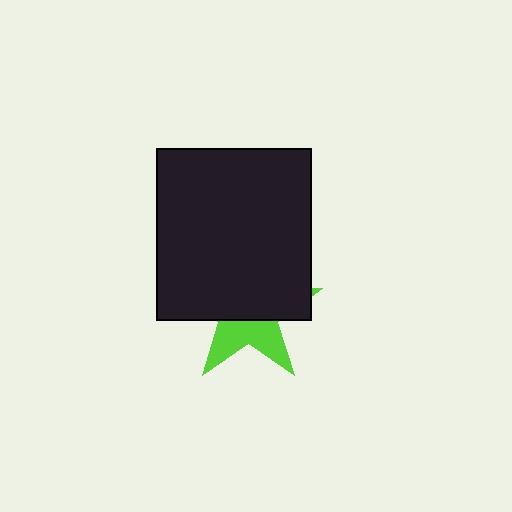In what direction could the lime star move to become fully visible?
The lime star could move down. That would shift it out from behind the black rectangle entirely.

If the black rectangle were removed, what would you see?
You would see the complete lime star.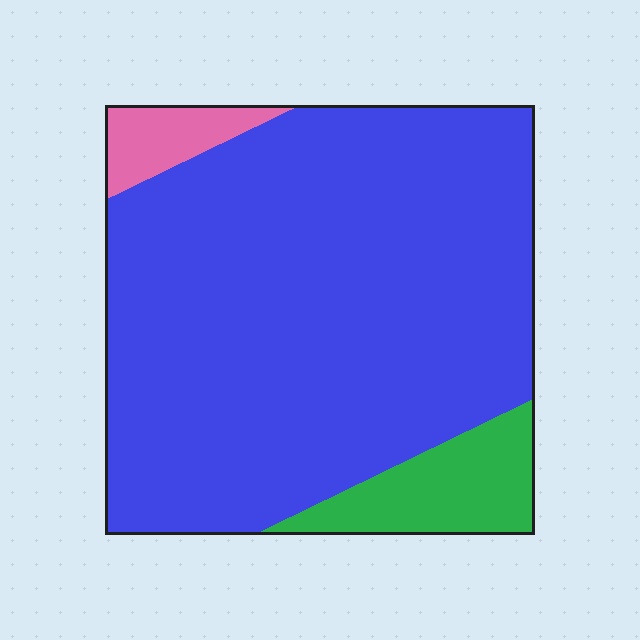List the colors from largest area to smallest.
From largest to smallest: blue, green, pink.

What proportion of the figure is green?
Green covers about 10% of the figure.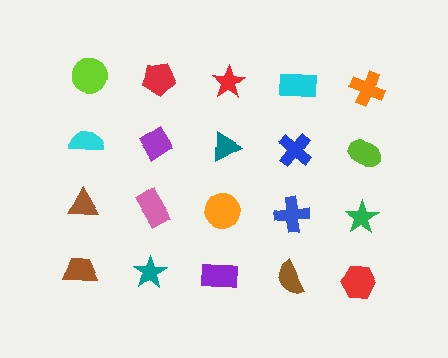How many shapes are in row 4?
5 shapes.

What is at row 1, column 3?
A red star.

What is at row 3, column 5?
A green star.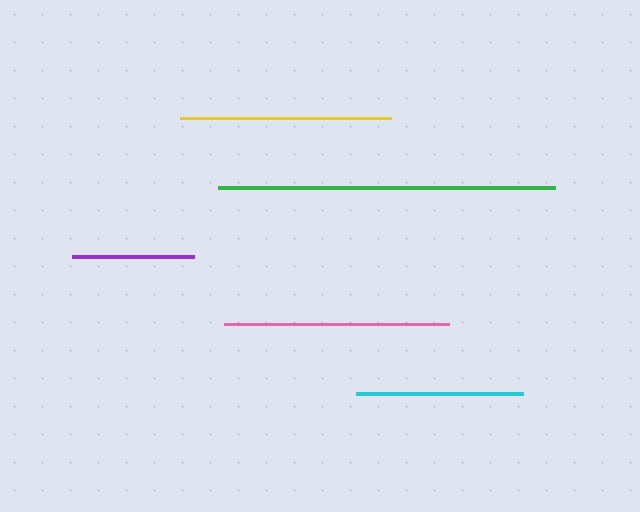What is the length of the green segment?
The green segment is approximately 338 pixels long.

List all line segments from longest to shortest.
From longest to shortest: green, pink, yellow, cyan, purple.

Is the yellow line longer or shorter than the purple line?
The yellow line is longer than the purple line.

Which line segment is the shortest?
The purple line is the shortest at approximately 121 pixels.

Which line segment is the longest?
The green line is the longest at approximately 338 pixels.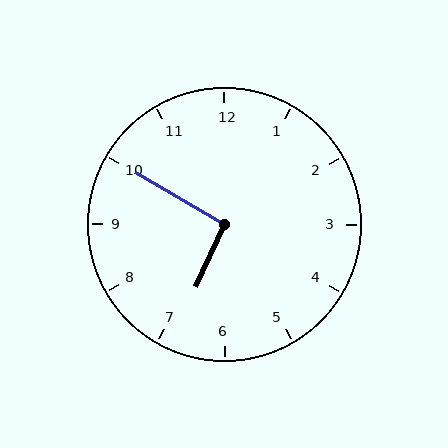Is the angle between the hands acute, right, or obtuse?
It is right.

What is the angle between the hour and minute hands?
Approximately 95 degrees.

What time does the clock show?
6:50.